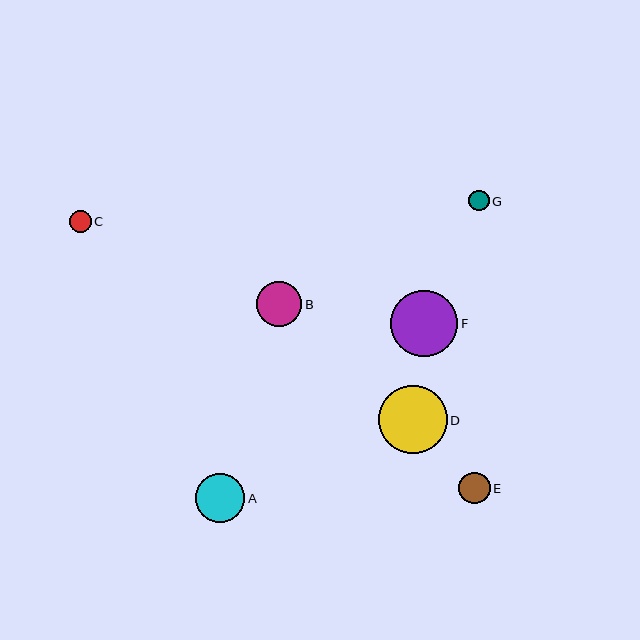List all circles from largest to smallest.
From largest to smallest: D, F, A, B, E, C, G.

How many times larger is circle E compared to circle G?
Circle E is approximately 1.6 times the size of circle G.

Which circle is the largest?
Circle D is the largest with a size of approximately 69 pixels.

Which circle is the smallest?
Circle G is the smallest with a size of approximately 20 pixels.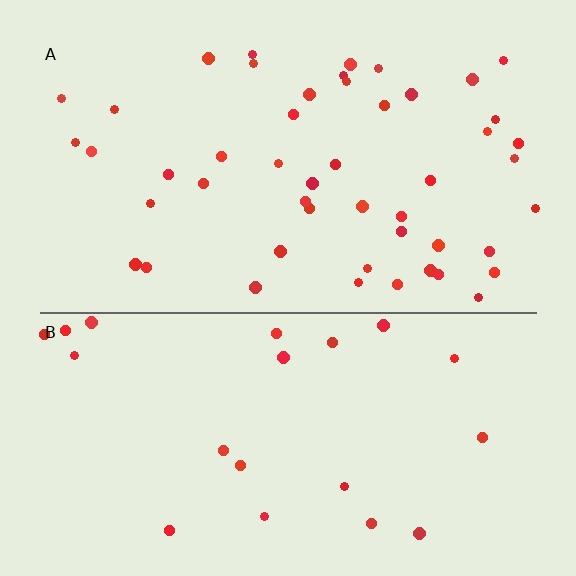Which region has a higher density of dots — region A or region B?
A (the top).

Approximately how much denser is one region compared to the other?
Approximately 2.3× — region A over region B.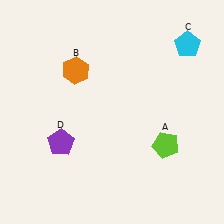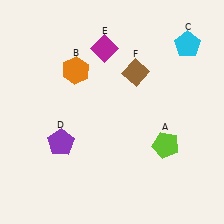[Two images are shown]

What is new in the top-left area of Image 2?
A magenta diamond (E) was added in the top-left area of Image 2.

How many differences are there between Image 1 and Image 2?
There are 2 differences between the two images.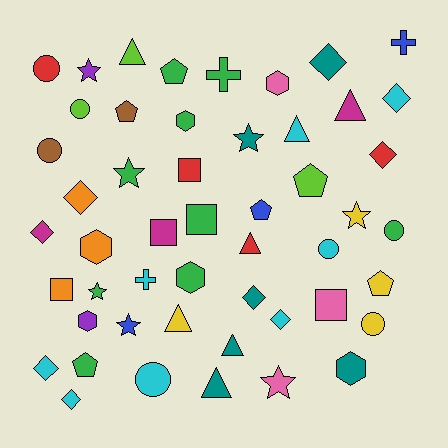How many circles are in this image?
There are 7 circles.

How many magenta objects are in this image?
There are 3 magenta objects.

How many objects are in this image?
There are 50 objects.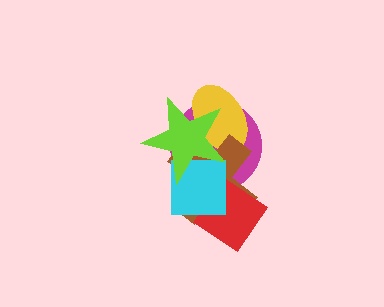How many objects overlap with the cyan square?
4 objects overlap with the cyan square.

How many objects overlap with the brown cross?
5 objects overlap with the brown cross.